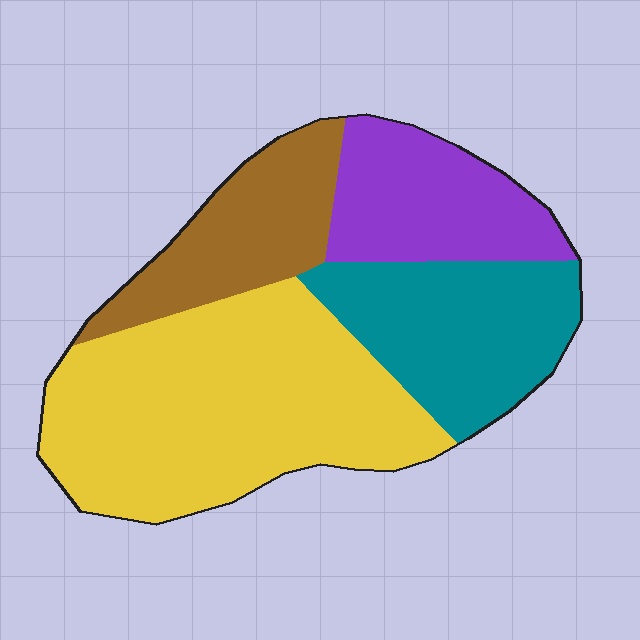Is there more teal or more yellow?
Yellow.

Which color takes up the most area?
Yellow, at roughly 45%.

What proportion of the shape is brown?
Brown covers around 15% of the shape.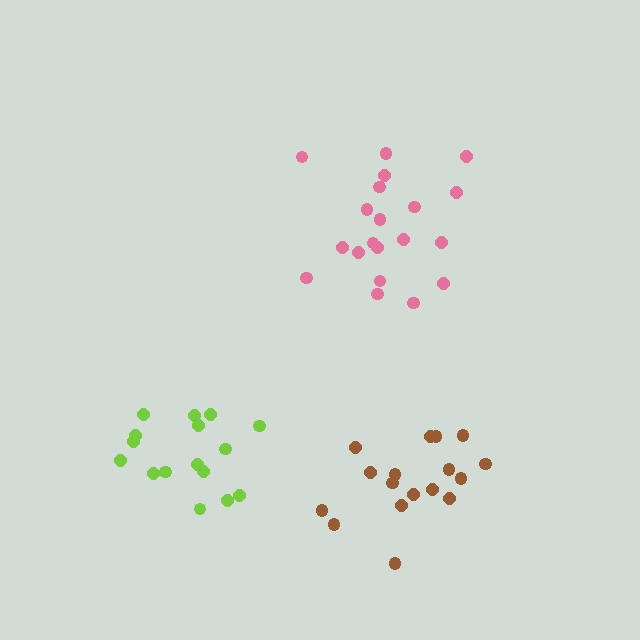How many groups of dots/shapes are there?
There are 3 groups.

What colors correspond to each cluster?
The clusters are colored: pink, lime, brown.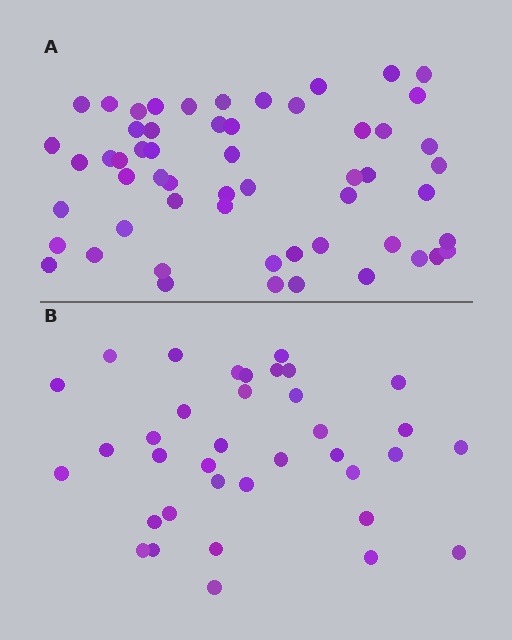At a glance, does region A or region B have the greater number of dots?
Region A (the top region) has more dots.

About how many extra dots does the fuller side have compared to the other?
Region A has approximately 20 more dots than region B.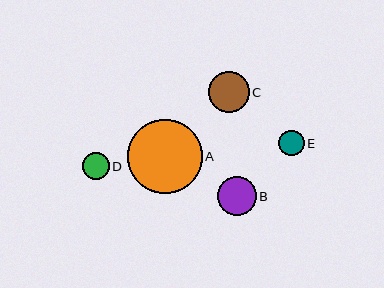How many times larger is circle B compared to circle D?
Circle B is approximately 1.4 times the size of circle D.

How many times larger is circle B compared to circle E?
Circle B is approximately 1.5 times the size of circle E.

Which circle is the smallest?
Circle E is the smallest with a size of approximately 25 pixels.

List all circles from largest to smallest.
From largest to smallest: A, C, B, D, E.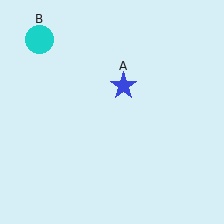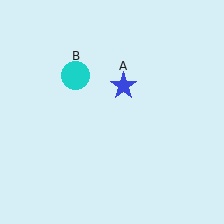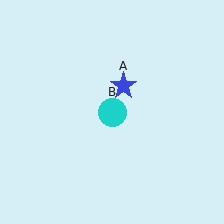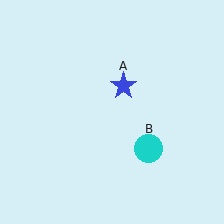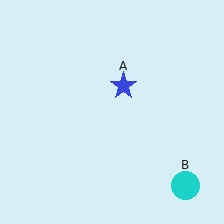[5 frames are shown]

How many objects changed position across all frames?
1 object changed position: cyan circle (object B).